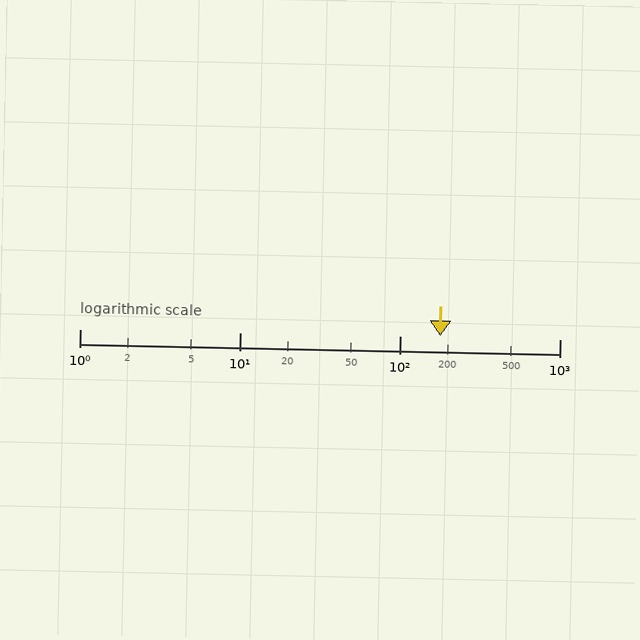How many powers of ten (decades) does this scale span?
The scale spans 3 decades, from 1 to 1000.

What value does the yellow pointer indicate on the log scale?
The pointer indicates approximately 180.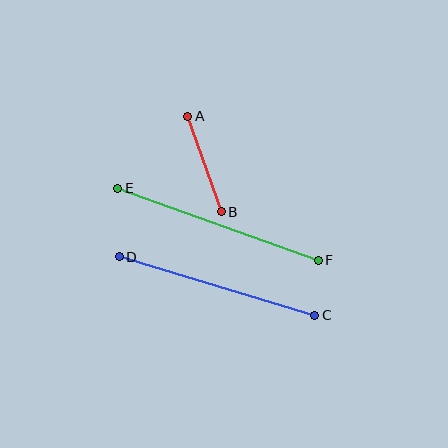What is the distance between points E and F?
The distance is approximately 213 pixels.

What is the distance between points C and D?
The distance is approximately 204 pixels.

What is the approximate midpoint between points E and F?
The midpoint is at approximately (218, 224) pixels.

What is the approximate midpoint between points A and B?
The midpoint is at approximately (205, 164) pixels.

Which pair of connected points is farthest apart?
Points E and F are farthest apart.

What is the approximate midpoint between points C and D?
The midpoint is at approximately (217, 286) pixels.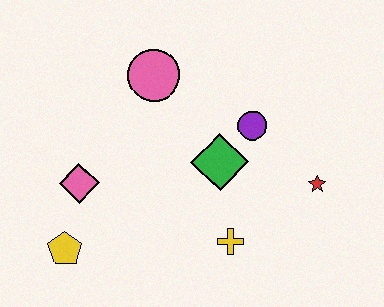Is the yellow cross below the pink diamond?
Yes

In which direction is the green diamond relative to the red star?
The green diamond is to the left of the red star.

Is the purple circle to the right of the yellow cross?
Yes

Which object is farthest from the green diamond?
The yellow pentagon is farthest from the green diamond.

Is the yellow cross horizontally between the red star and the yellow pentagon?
Yes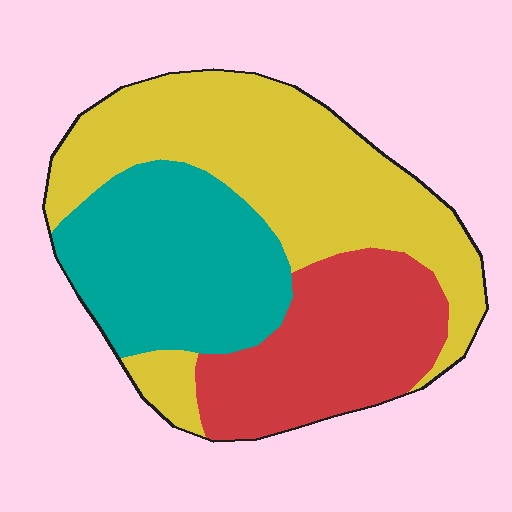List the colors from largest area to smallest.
From largest to smallest: yellow, teal, red.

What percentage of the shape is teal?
Teal takes up about one third (1/3) of the shape.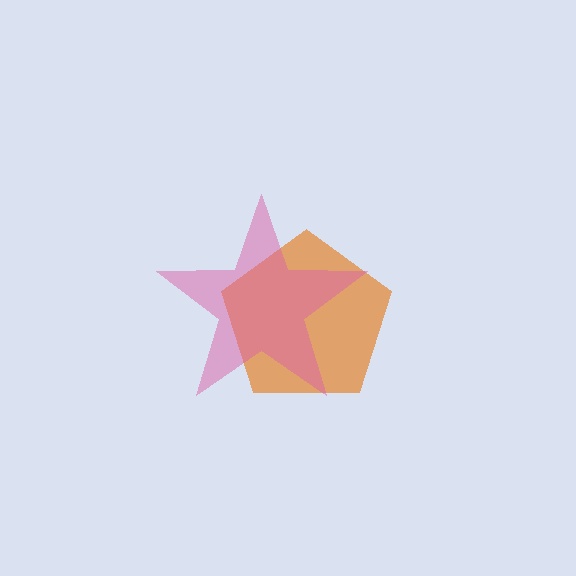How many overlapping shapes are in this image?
There are 2 overlapping shapes in the image.